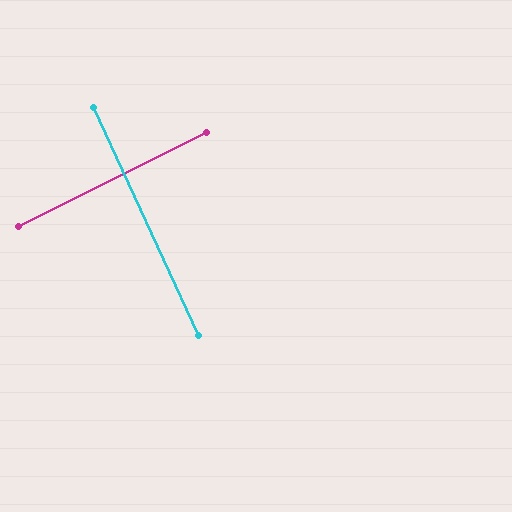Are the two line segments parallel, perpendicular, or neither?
Perpendicular — they meet at approximately 88°.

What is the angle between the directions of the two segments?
Approximately 88 degrees.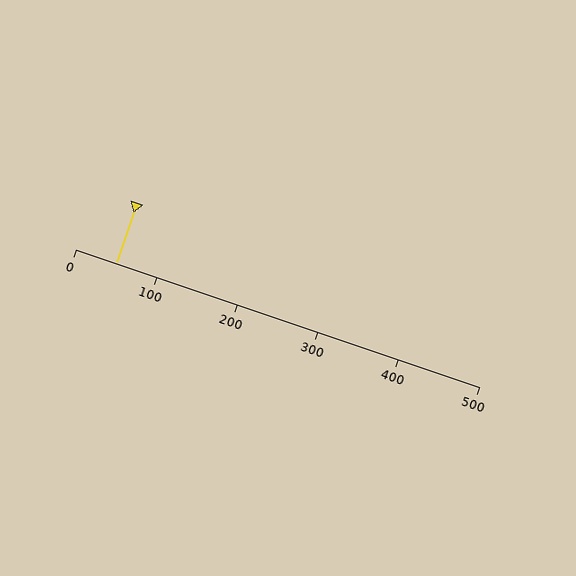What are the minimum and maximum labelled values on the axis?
The axis runs from 0 to 500.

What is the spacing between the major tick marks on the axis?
The major ticks are spaced 100 apart.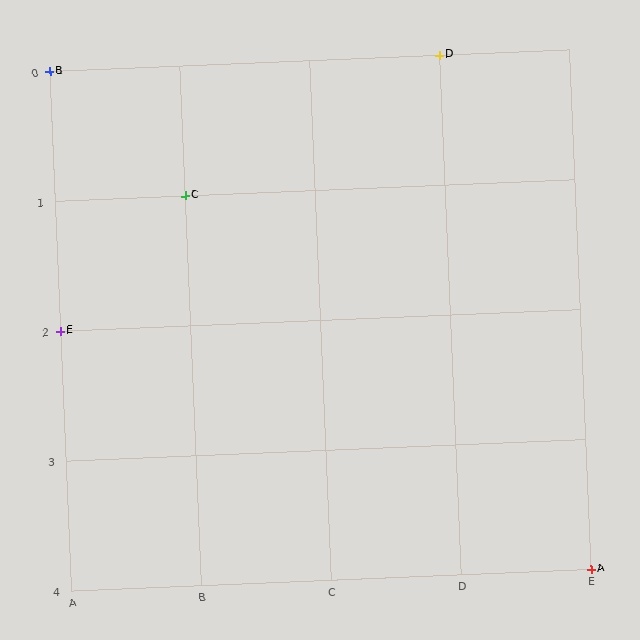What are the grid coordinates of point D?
Point D is at grid coordinates (D, 0).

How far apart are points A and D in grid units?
Points A and D are 1 column and 4 rows apart (about 4.1 grid units diagonally).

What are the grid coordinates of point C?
Point C is at grid coordinates (B, 1).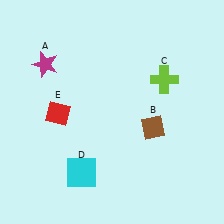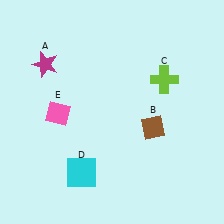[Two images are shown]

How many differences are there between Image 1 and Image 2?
There is 1 difference between the two images.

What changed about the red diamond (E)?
In Image 1, E is red. In Image 2, it changed to pink.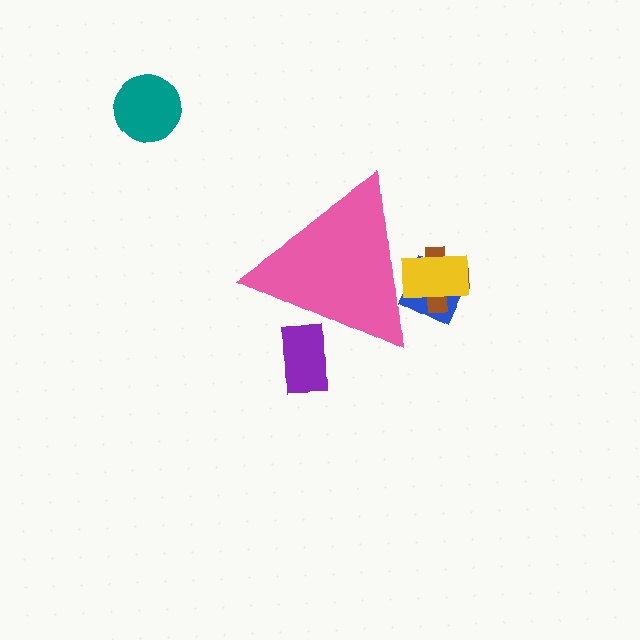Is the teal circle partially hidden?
No, the teal circle is fully visible.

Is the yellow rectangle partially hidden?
Yes, the yellow rectangle is partially hidden behind the pink triangle.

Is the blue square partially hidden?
Yes, the blue square is partially hidden behind the pink triangle.